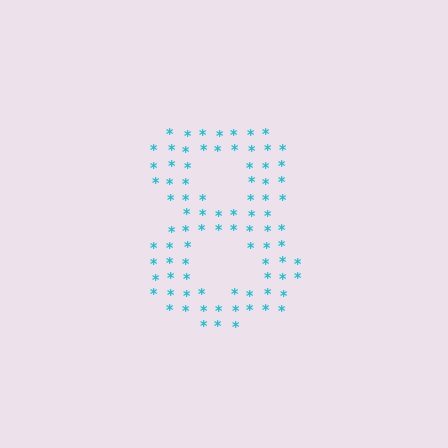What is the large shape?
The large shape is the digit 8.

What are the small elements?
The small elements are asterisks.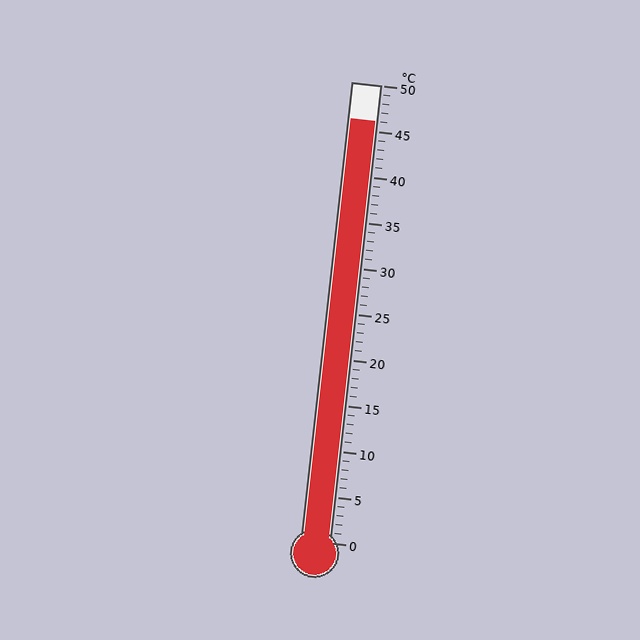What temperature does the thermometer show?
The thermometer shows approximately 46°C.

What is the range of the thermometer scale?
The thermometer scale ranges from 0°C to 50°C.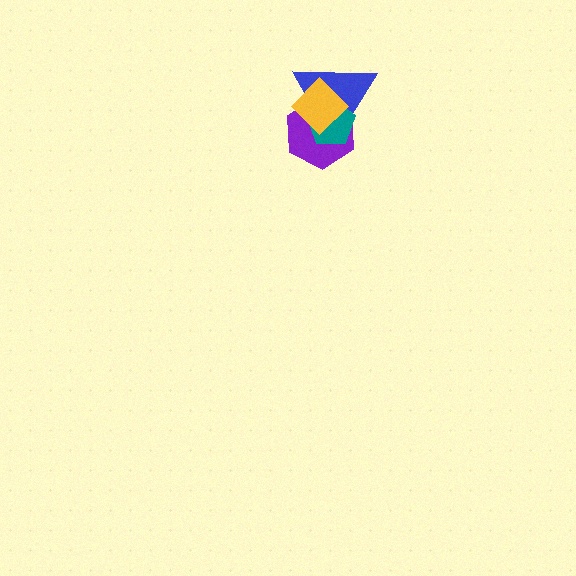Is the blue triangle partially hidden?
Yes, it is partially covered by another shape.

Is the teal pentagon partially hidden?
Yes, it is partially covered by another shape.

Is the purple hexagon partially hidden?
Yes, it is partially covered by another shape.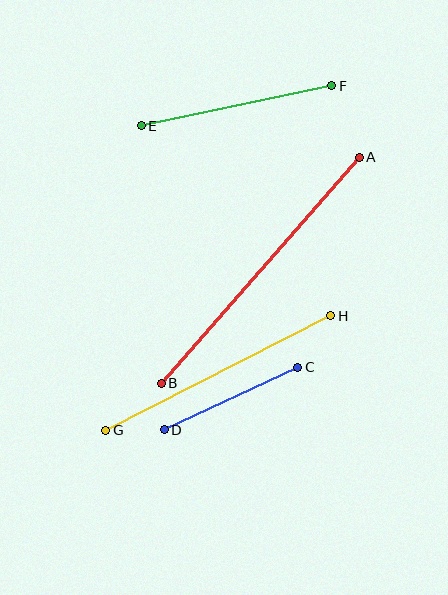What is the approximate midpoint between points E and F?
The midpoint is at approximately (237, 106) pixels.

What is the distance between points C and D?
The distance is approximately 147 pixels.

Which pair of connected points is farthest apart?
Points A and B are farthest apart.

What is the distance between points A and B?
The distance is approximately 300 pixels.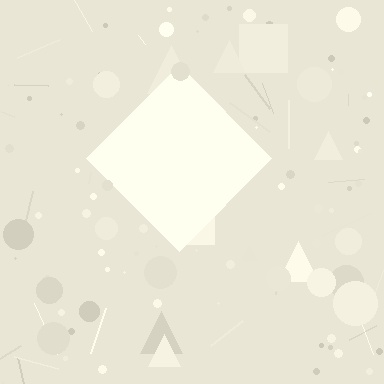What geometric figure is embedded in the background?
A diamond is embedded in the background.